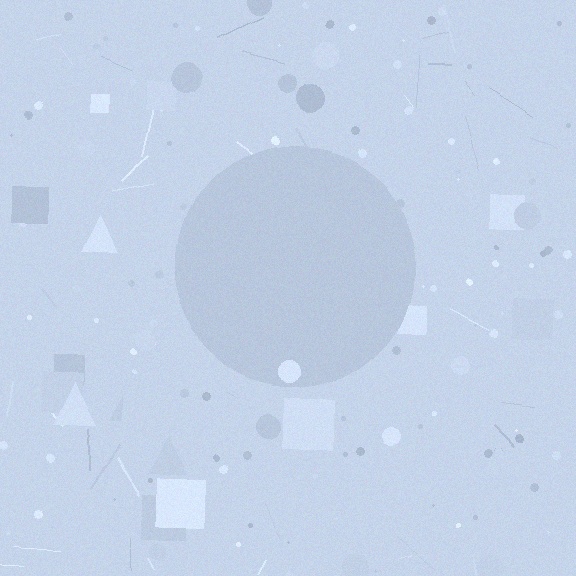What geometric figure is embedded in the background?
A circle is embedded in the background.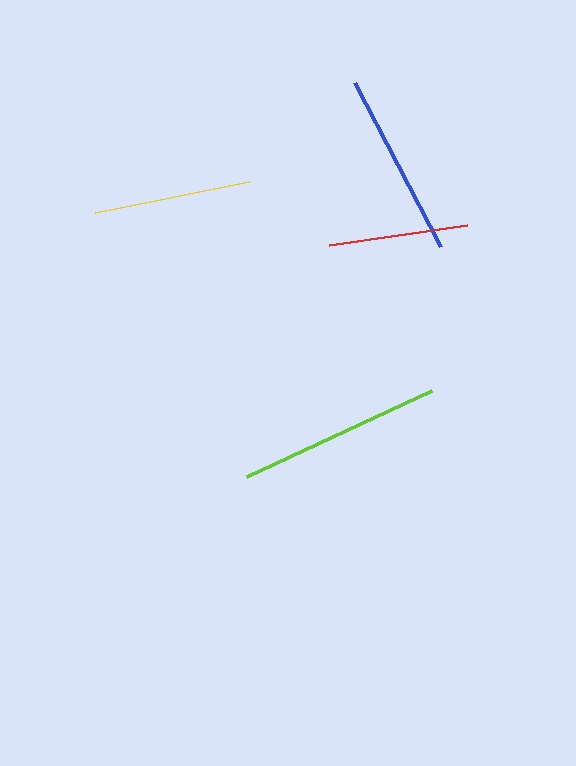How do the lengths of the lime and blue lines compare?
The lime and blue lines are approximately the same length.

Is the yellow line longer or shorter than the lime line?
The lime line is longer than the yellow line.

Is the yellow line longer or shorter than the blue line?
The blue line is longer than the yellow line.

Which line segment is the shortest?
The red line is the shortest at approximately 139 pixels.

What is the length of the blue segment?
The blue segment is approximately 186 pixels long.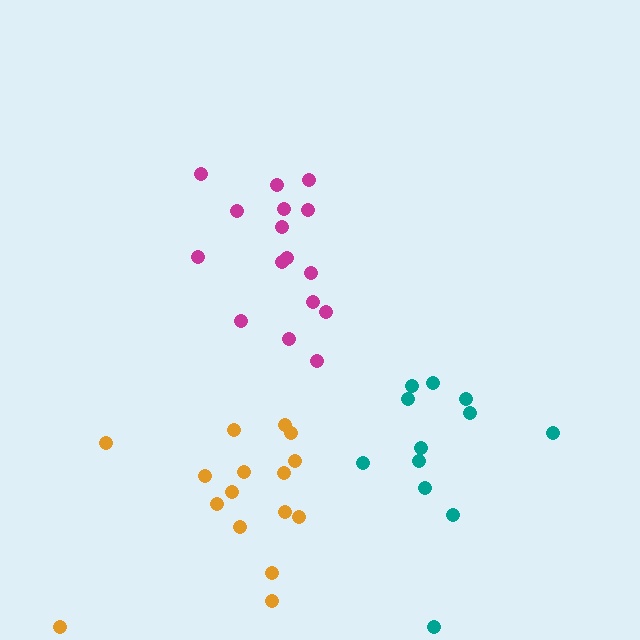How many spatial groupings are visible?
There are 3 spatial groupings.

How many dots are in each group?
Group 1: 16 dots, Group 2: 16 dots, Group 3: 12 dots (44 total).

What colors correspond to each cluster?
The clusters are colored: orange, magenta, teal.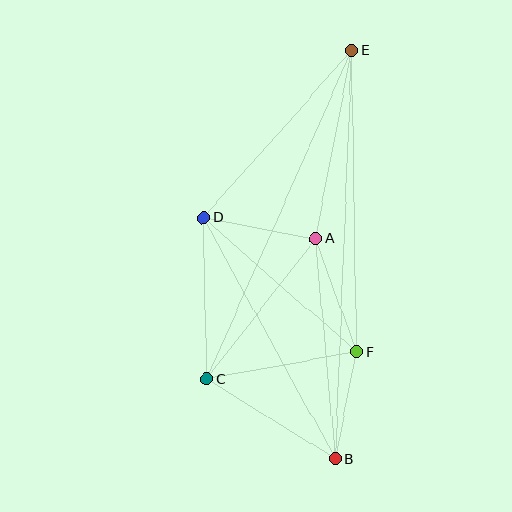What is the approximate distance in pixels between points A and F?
The distance between A and F is approximately 121 pixels.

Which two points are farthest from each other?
Points B and E are farthest from each other.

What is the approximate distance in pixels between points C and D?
The distance between C and D is approximately 161 pixels.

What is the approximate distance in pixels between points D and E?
The distance between D and E is approximately 224 pixels.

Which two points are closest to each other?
Points B and F are closest to each other.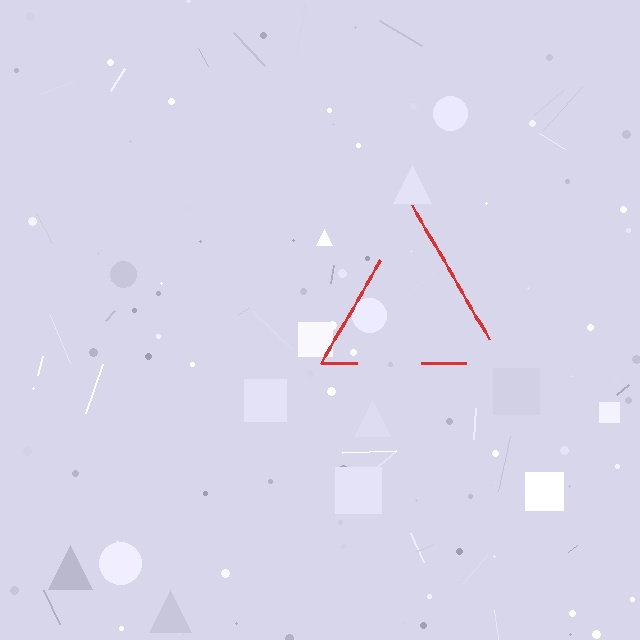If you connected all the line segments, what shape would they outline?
They would outline a triangle.